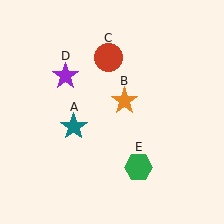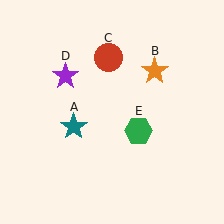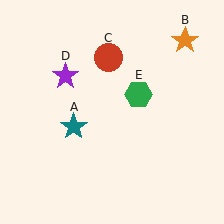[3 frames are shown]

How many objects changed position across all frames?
2 objects changed position: orange star (object B), green hexagon (object E).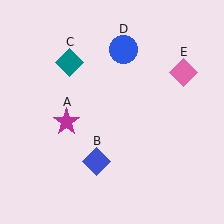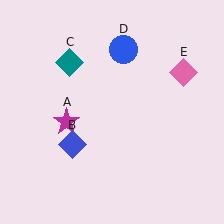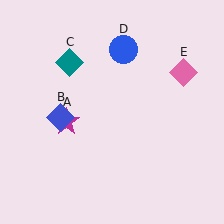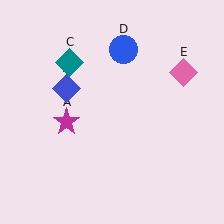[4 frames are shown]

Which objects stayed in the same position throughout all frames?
Magenta star (object A) and teal diamond (object C) and blue circle (object D) and pink diamond (object E) remained stationary.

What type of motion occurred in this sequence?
The blue diamond (object B) rotated clockwise around the center of the scene.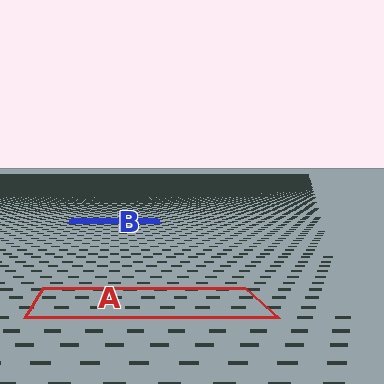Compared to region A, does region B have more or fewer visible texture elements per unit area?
Region B has more texture elements per unit area — they are packed more densely because it is farther away.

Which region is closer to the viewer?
Region A is closer. The texture elements there are larger and more spread out.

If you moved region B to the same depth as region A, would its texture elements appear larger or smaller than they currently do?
They would appear larger. At a closer depth, the same texture elements are projected at a bigger on-screen size.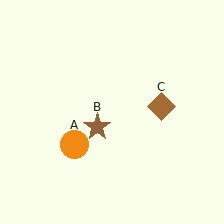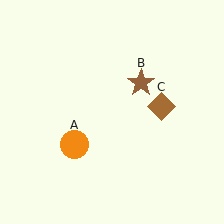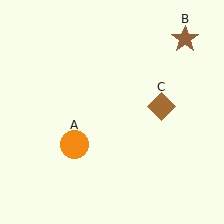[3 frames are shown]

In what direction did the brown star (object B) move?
The brown star (object B) moved up and to the right.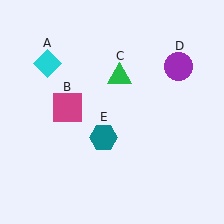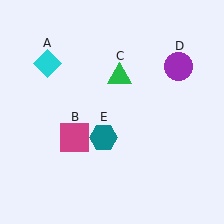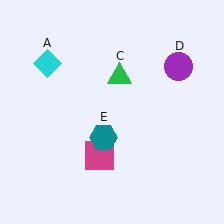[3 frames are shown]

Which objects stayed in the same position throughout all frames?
Cyan diamond (object A) and green triangle (object C) and purple circle (object D) and teal hexagon (object E) remained stationary.